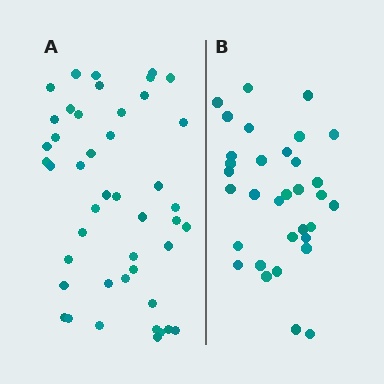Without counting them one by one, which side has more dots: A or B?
Region A (the left region) has more dots.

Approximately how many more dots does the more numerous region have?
Region A has roughly 12 or so more dots than region B.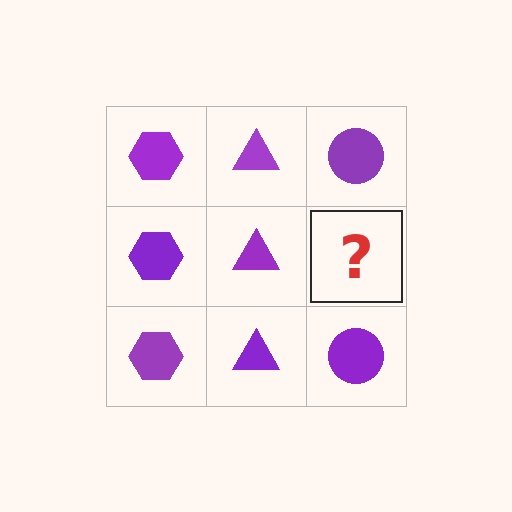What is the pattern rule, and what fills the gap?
The rule is that each column has a consistent shape. The gap should be filled with a purple circle.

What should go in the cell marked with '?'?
The missing cell should contain a purple circle.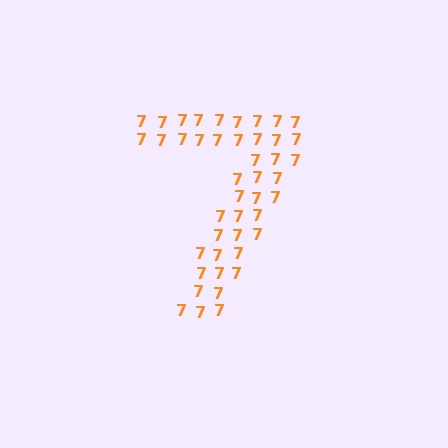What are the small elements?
The small elements are digit 7's.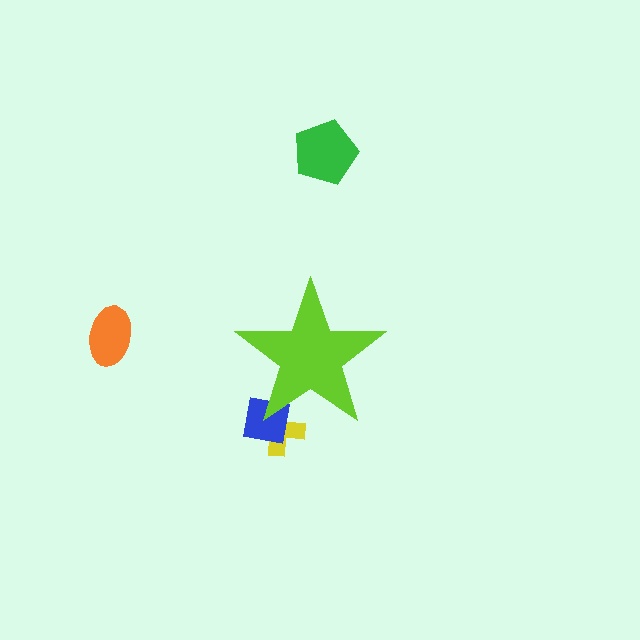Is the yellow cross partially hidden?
Yes, the yellow cross is partially hidden behind the lime star.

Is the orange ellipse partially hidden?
No, the orange ellipse is fully visible.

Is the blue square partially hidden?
Yes, the blue square is partially hidden behind the lime star.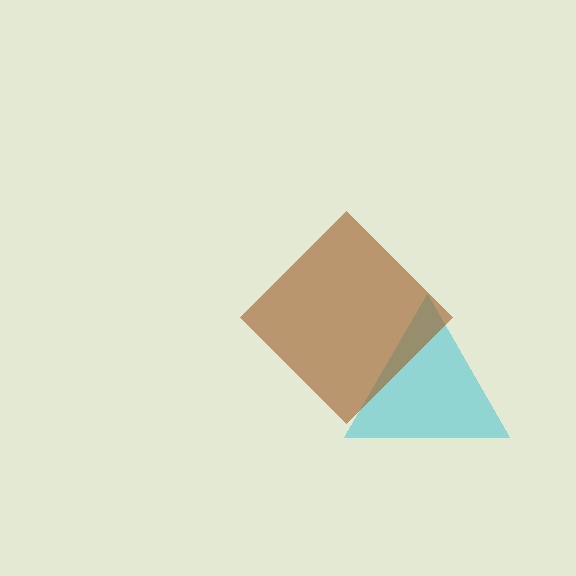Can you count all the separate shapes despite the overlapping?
Yes, there are 2 separate shapes.